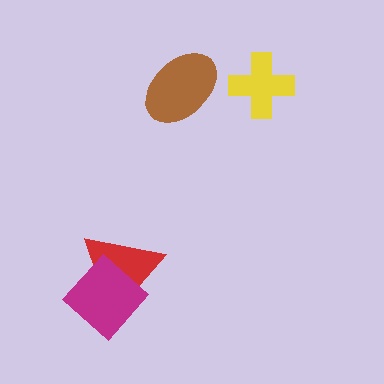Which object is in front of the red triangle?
The magenta diamond is in front of the red triangle.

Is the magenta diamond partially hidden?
No, no other shape covers it.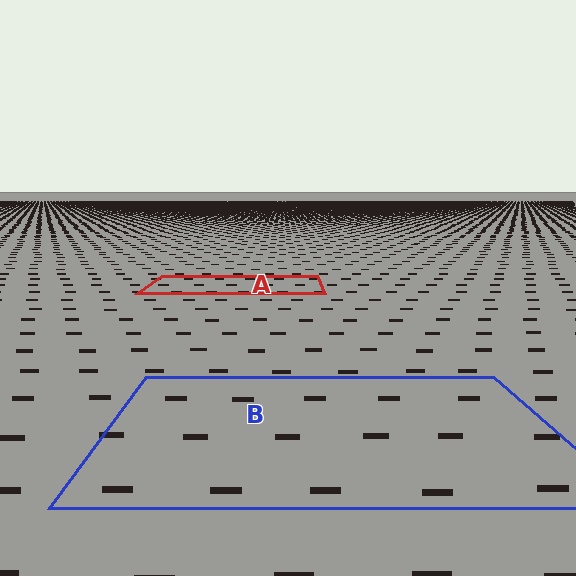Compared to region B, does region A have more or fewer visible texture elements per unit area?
Region A has more texture elements per unit area — they are packed more densely because it is farther away.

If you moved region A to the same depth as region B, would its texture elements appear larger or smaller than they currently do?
They would appear larger. At a closer depth, the same texture elements are projected at a bigger on-screen size.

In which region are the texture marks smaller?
The texture marks are smaller in region A, because it is farther away.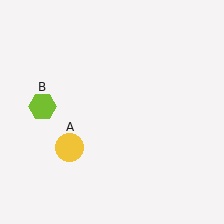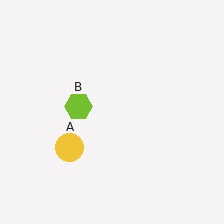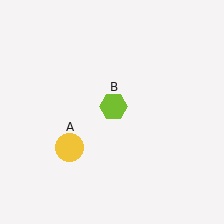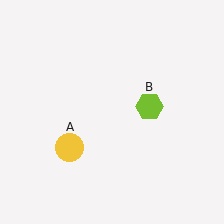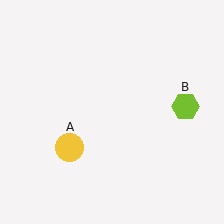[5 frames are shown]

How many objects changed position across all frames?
1 object changed position: lime hexagon (object B).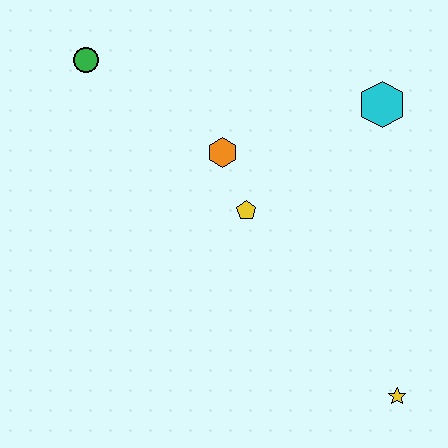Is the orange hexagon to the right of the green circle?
Yes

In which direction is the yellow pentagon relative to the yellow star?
The yellow pentagon is above the yellow star.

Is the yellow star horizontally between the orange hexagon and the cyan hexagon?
No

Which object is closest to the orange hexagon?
The yellow pentagon is closest to the orange hexagon.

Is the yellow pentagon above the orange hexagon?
No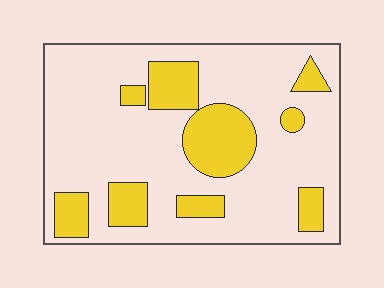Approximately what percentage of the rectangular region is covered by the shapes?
Approximately 25%.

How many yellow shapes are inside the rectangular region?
9.